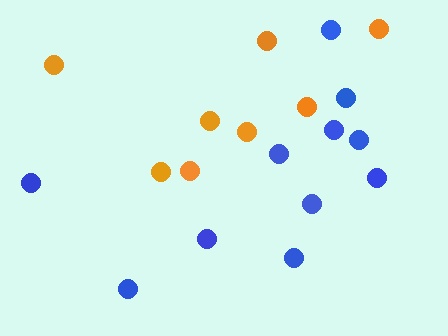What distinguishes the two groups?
There are 2 groups: one group of orange circles (8) and one group of blue circles (11).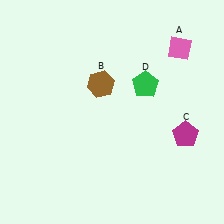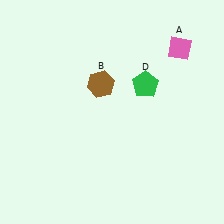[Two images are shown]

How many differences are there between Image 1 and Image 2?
There is 1 difference between the two images.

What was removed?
The magenta pentagon (C) was removed in Image 2.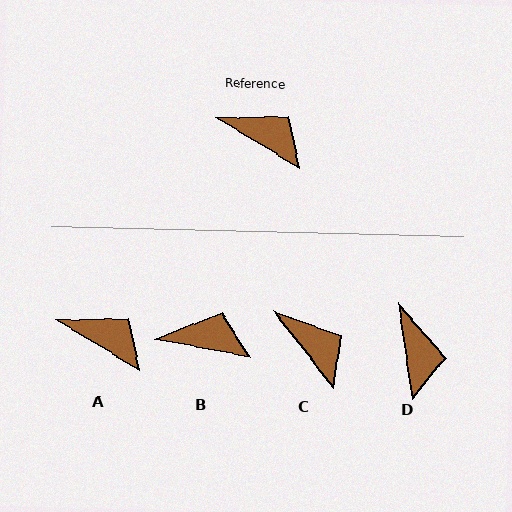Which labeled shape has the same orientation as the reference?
A.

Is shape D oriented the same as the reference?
No, it is off by about 51 degrees.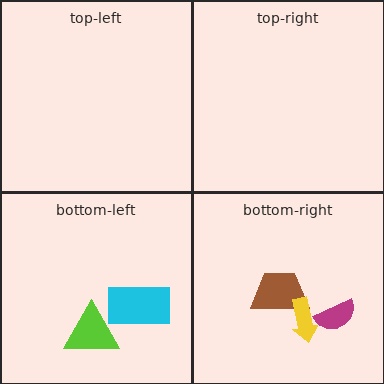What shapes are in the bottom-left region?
The lime triangle, the cyan rectangle.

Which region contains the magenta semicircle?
The bottom-right region.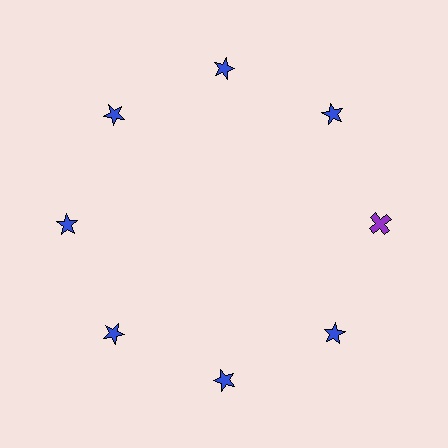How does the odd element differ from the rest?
It differs in both color (purple instead of blue) and shape (cross instead of star).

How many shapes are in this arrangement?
There are 8 shapes arranged in a ring pattern.